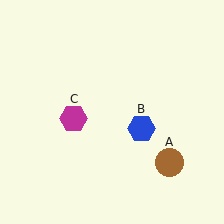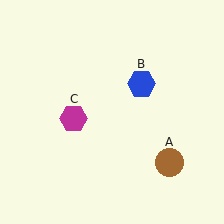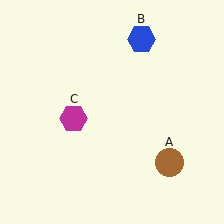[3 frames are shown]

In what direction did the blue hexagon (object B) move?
The blue hexagon (object B) moved up.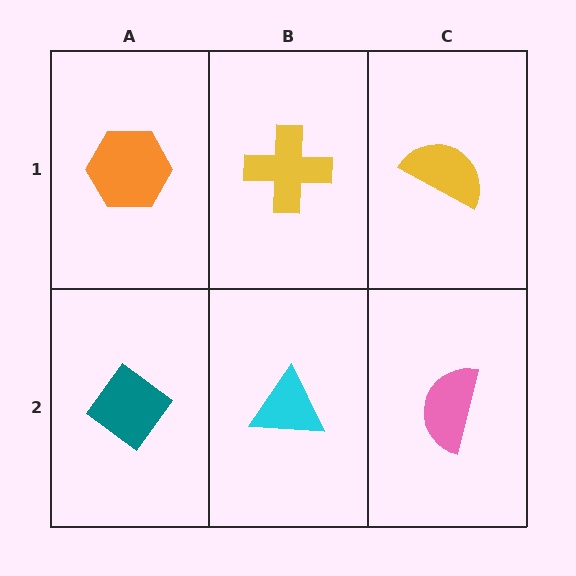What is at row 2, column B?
A cyan triangle.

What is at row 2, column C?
A pink semicircle.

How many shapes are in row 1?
3 shapes.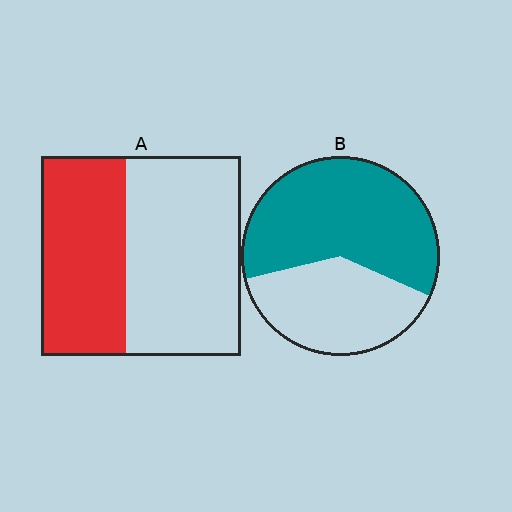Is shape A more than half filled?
No.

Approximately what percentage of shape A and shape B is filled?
A is approximately 40% and B is approximately 60%.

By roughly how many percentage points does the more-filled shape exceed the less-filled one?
By roughly 20 percentage points (B over A).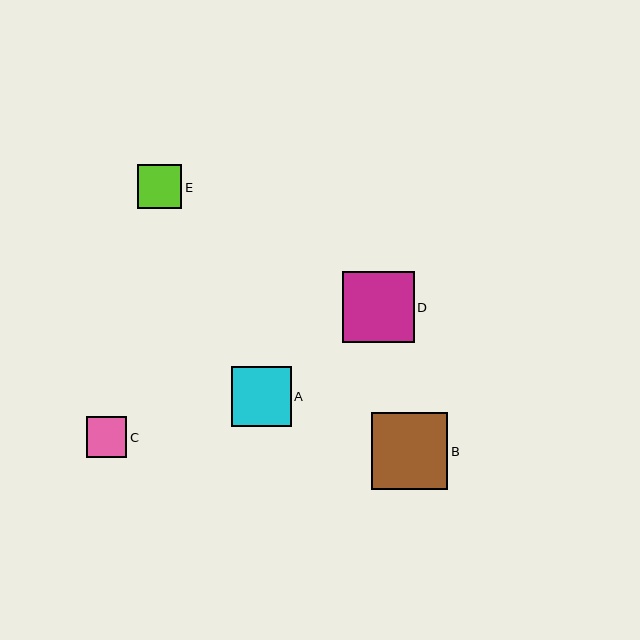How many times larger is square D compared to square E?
Square D is approximately 1.6 times the size of square E.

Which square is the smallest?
Square C is the smallest with a size of approximately 40 pixels.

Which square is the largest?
Square B is the largest with a size of approximately 77 pixels.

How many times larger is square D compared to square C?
Square D is approximately 1.8 times the size of square C.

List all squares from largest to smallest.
From largest to smallest: B, D, A, E, C.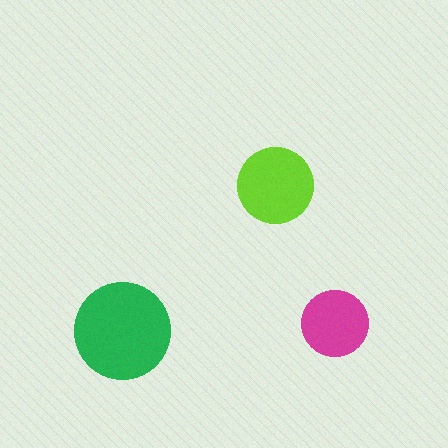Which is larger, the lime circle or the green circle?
The green one.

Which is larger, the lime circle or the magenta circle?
The lime one.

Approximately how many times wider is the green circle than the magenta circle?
About 1.5 times wider.